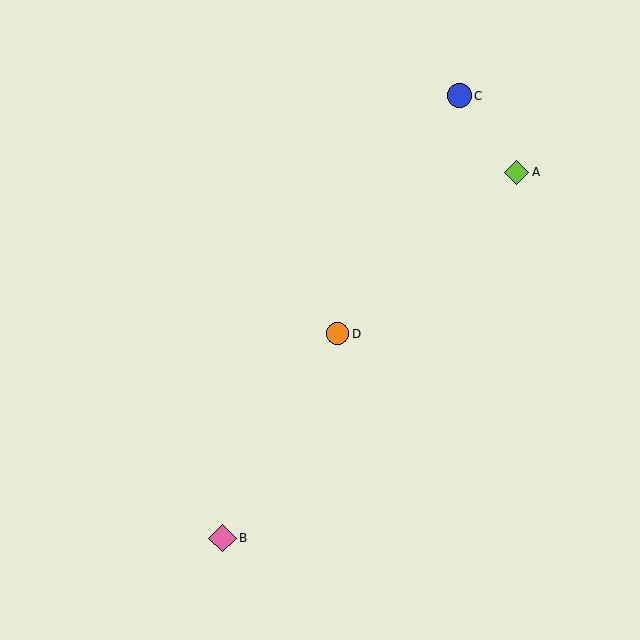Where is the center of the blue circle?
The center of the blue circle is at (459, 96).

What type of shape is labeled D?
Shape D is an orange circle.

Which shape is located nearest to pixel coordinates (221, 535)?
The pink diamond (labeled B) at (223, 538) is nearest to that location.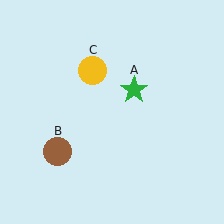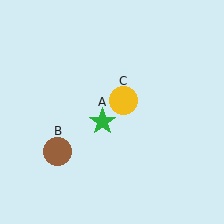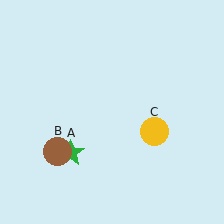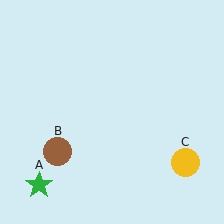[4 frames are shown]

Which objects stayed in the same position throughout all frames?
Brown circle (object B) remained stationary.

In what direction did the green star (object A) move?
The green star (object A) moved down and to the left.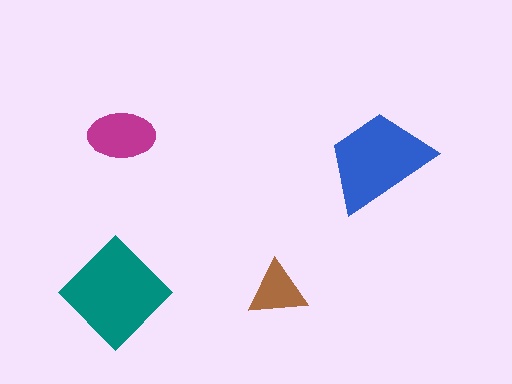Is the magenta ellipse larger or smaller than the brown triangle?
Larger.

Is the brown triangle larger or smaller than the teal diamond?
Smaller.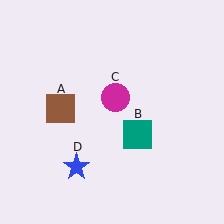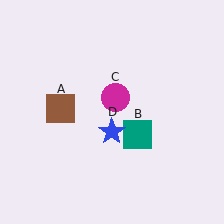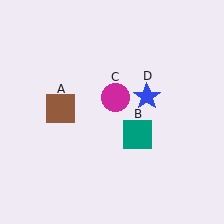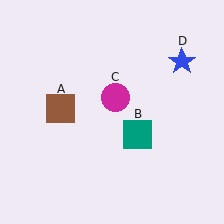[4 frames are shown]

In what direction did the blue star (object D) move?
The blue star (object D) moved up and to the right.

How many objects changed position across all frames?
1 object changed position: blue star (object D).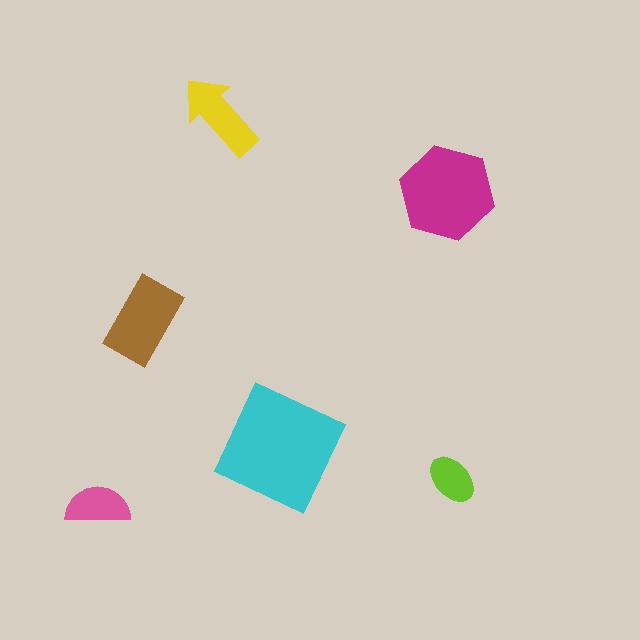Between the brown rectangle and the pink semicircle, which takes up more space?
The brown rectangle.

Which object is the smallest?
The lime ellipse.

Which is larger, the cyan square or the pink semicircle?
The cyan square.